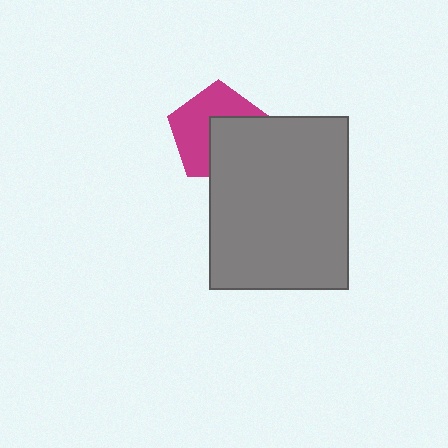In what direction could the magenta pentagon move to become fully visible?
The magenta pentagon could move toward the upper-left. That would shift it out from behind the gray rectangle entirely.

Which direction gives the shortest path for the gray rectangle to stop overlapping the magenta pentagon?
Moving toward the lower-right gives the shortest separation.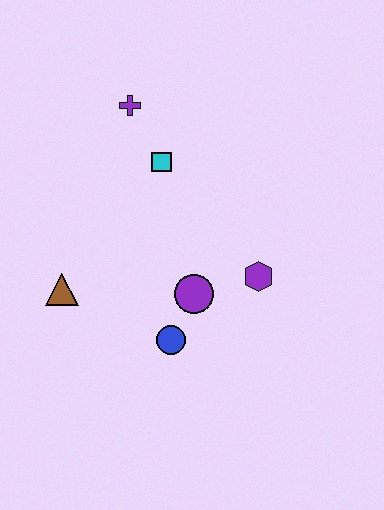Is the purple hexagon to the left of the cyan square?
No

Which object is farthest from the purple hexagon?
The purple cross is farthest from the purple hexagon.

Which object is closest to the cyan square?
The purple cross is closest to the cyan square.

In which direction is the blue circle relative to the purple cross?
The blue circle is below the purple cross.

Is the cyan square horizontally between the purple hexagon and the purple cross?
Yes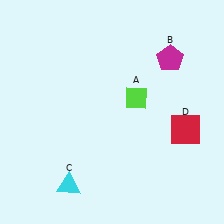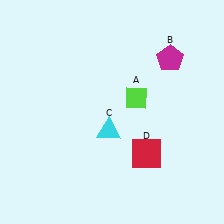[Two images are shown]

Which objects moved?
The objects that moved are: the cyan triangle (C), the red square (D).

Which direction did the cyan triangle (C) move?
The cyan triangle (C) moved up.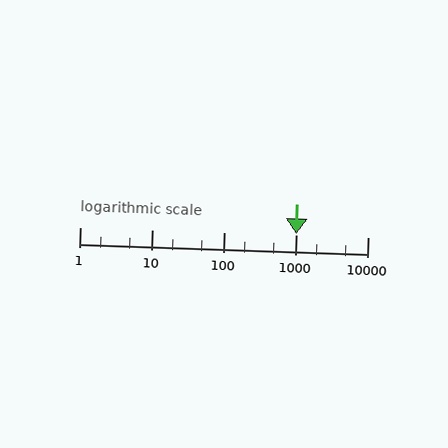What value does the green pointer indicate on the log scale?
The pointer indicates approximately 1000.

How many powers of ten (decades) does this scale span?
The scale spans 4 decades, from 1 to 10000.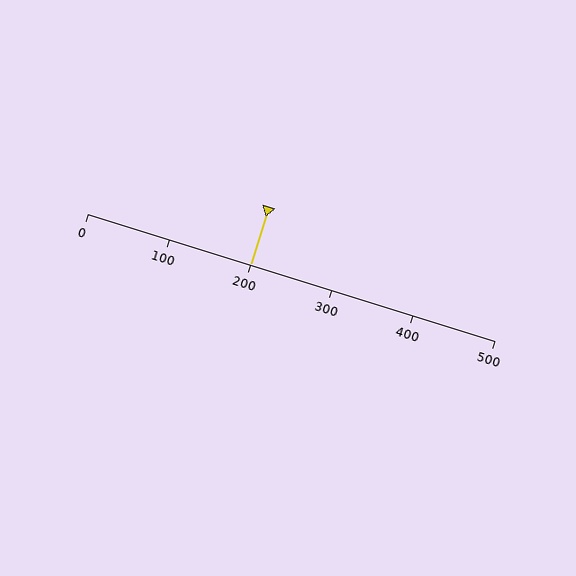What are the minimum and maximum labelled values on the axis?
The axis runs from 0 to 500.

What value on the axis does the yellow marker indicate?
The marker indicates approximately 200.